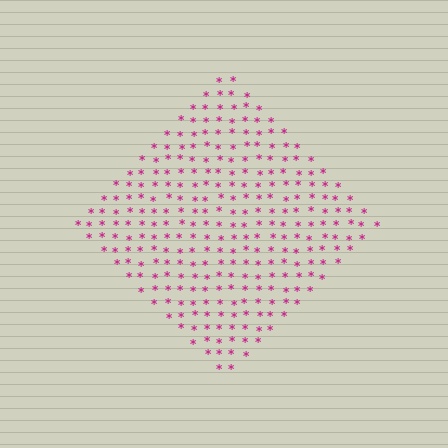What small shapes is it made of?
It is made of small asterisks.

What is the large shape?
The large shape is a diamond.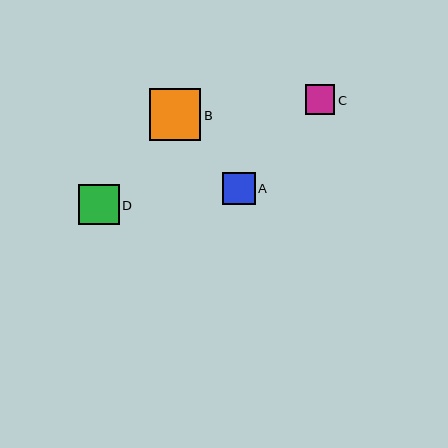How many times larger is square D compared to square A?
Square D is approximately 1.3 times the size of square A.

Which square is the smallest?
Square C is the smallest with a size of approximately 29 pixels.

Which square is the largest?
Square B is the largest with a size of approximately 52 pixels.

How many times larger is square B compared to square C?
Square B is approximately 1.8 times the size of square C.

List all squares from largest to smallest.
From largest to smallest: B, D, A, C.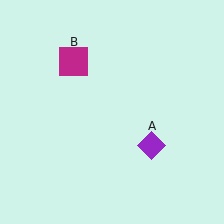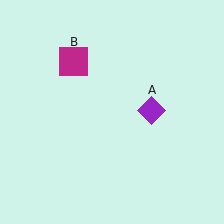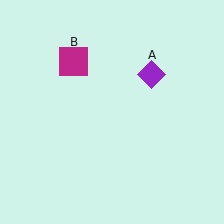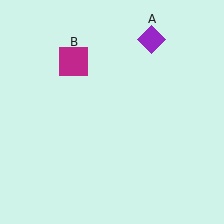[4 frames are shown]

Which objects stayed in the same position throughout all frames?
Magenta square (object B) remained stationary.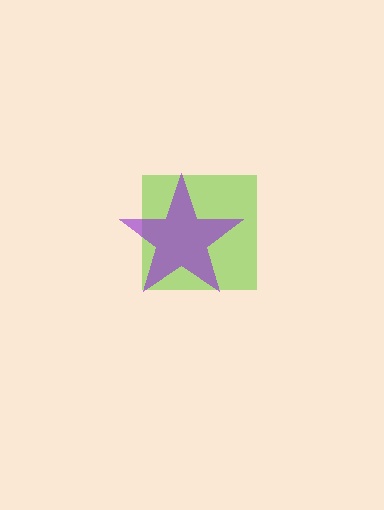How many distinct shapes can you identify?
There are 2 distinct shapes: a lime square, a purple star.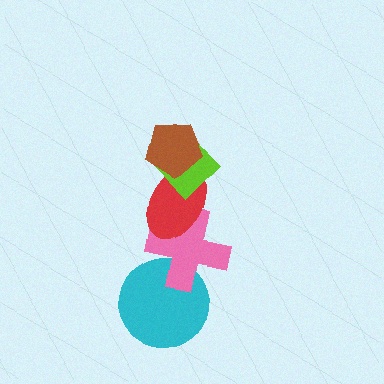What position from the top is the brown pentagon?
The brown pentagon is 1st from the top.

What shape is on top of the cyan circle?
The pink cross is on top of the cyan circle.